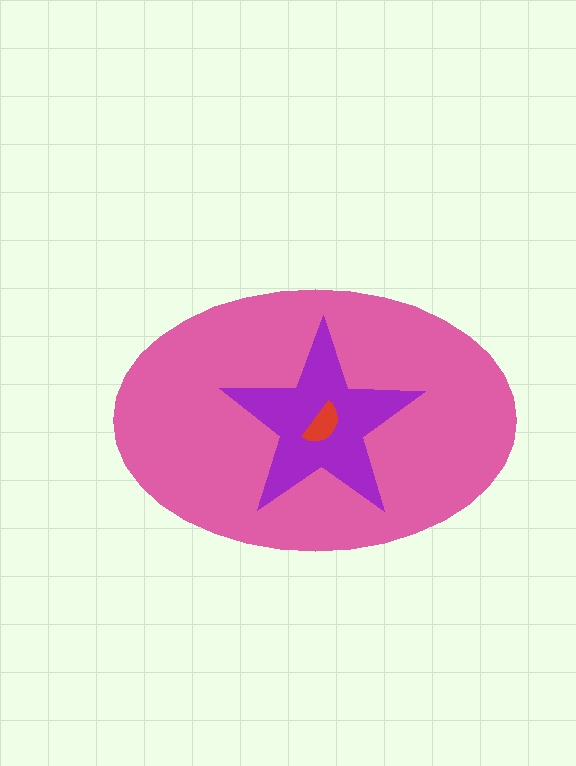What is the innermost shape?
The red semicircle.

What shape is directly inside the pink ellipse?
The purple star.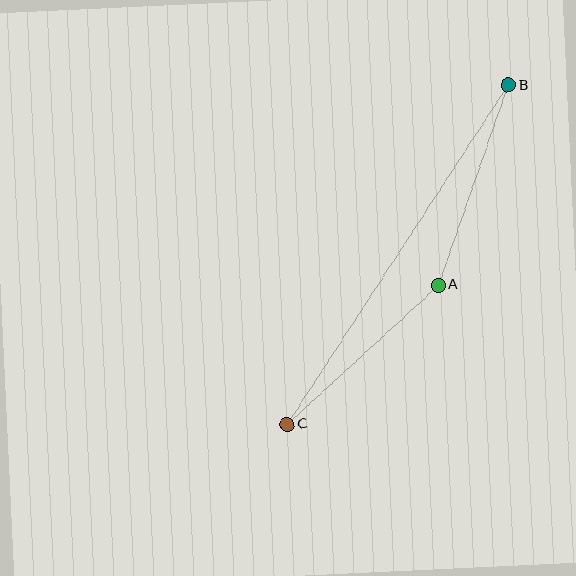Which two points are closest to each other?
Points A and C are closest to each other.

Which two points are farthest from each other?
Points B and C are farthest from each other.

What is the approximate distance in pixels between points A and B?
The distance between A and B is approximately 212 pixels.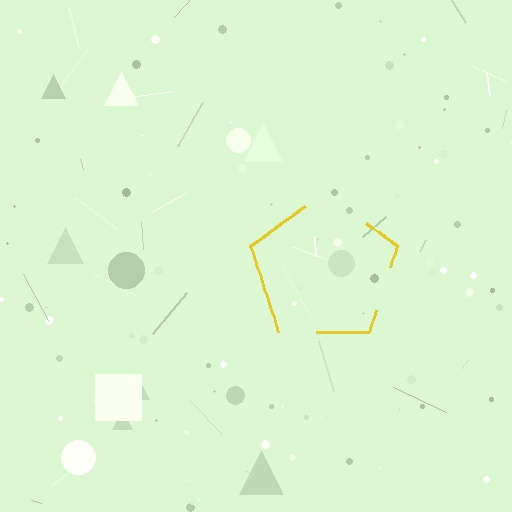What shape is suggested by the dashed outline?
The dashed outline suggests a pentagon.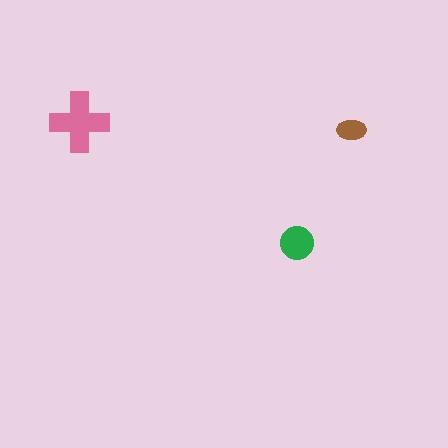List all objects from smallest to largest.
The brown ellipse, the green circle, the pink cross.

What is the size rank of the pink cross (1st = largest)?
1st.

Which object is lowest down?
The green circle is bottommost.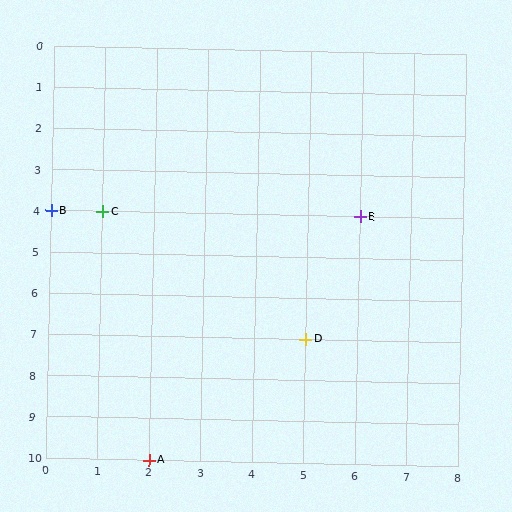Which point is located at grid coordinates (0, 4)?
Point B is at (0, 4).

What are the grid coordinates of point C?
Point C is at grid coordinates (1, 4).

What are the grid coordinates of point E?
Point E is at grid coordinates (6, 4).